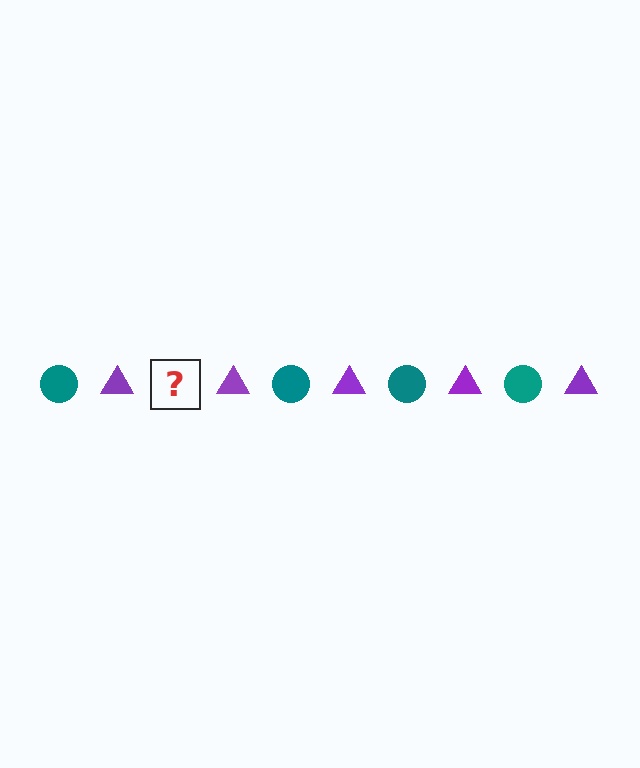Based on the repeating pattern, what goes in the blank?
The blank should be a teal circle.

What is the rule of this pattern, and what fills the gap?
The rule is that the pattern alternates between teal circle and purple triangle. The gap should be filled with a teal circle.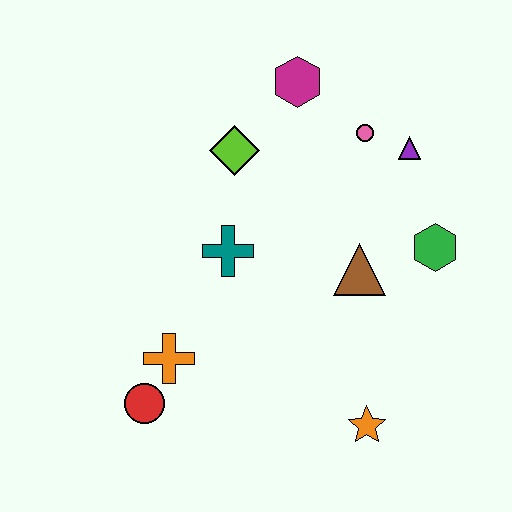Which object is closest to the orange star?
The brown triangle is closest to the orange star.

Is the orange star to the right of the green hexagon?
No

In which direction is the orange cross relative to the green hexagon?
The orange cross is to the left of the green hexagon.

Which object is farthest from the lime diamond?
The orange star is farthest from the lime diamond.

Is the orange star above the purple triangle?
No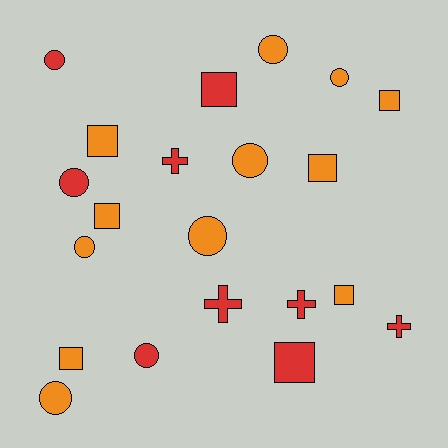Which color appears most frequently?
Orange, with 12 objects.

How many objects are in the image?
There are 21 objects.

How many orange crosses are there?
There are no orange crosses.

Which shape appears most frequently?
Circle, with 9 objects.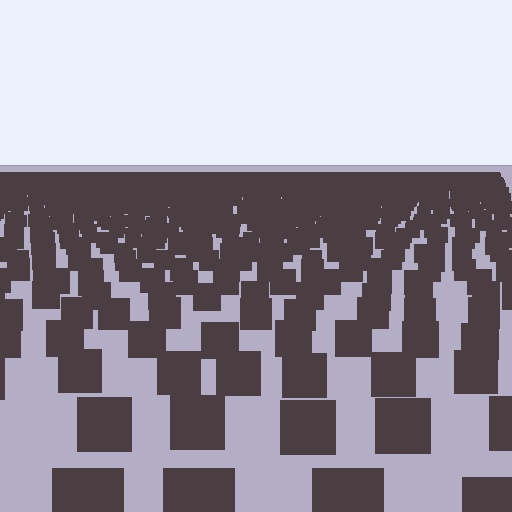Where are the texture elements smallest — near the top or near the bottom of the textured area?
Near the top.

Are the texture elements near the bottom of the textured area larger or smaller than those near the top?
Larger. Near the bottom, elements are closer to the viewer and appear at a bigger on-screen size.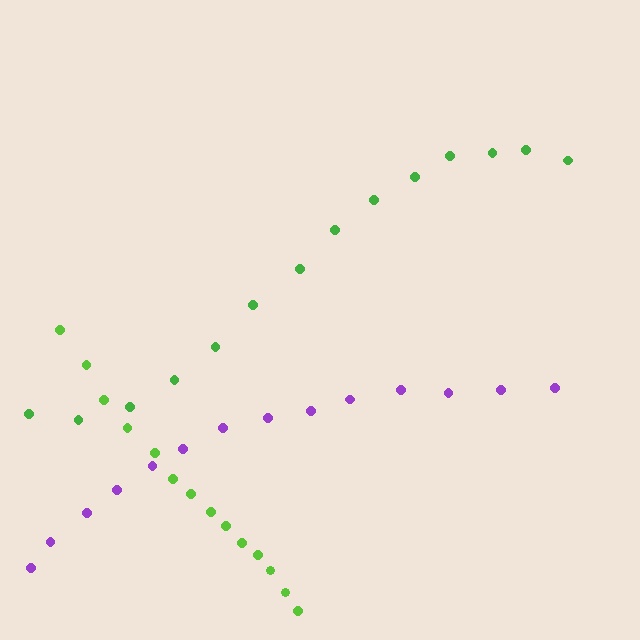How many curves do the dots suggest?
There are 3 distinct paths.